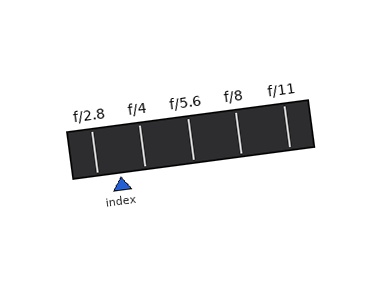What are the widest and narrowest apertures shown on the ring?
The widest aperture shown is f/2.8 and the narrowest is f/11.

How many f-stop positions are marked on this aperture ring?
There are 5 f-stop positions marked.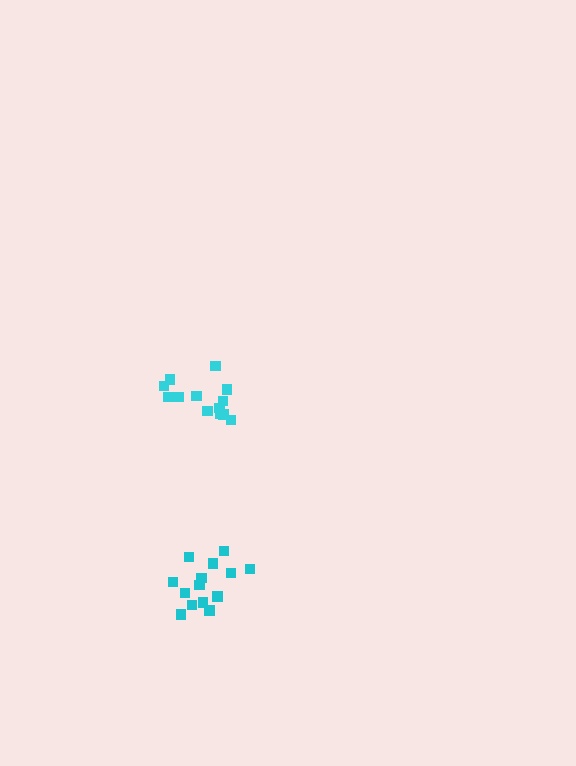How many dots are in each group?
Group 1: 14 dots, Group 2: 13 dots (27 total).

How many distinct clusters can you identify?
There are 2 distinct clusters.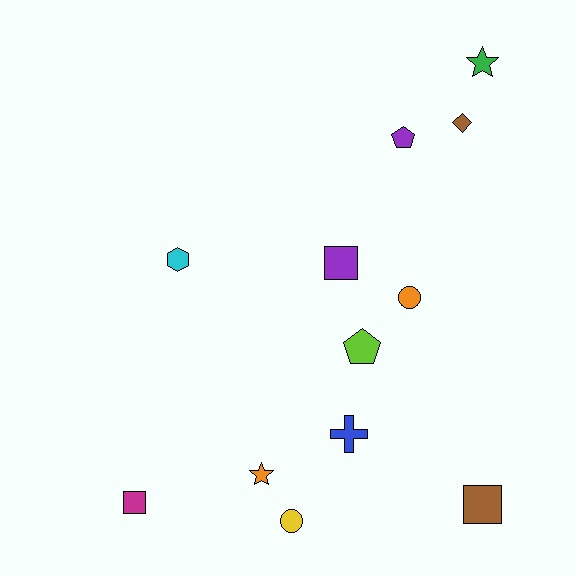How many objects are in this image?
There are 12 objects.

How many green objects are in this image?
There is 1 green object.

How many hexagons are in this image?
There is 1 hexagon.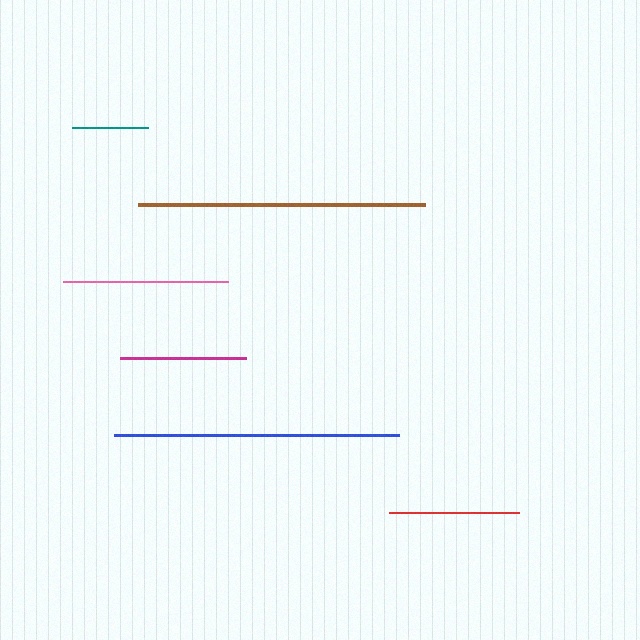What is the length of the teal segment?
The teal segment is approximately 76 pixels long.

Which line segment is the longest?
The brown line is the longest at approximately 287 pixels.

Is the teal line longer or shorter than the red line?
The red line is longer than the teal line.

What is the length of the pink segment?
The pink segment is approximately 164 pixels long.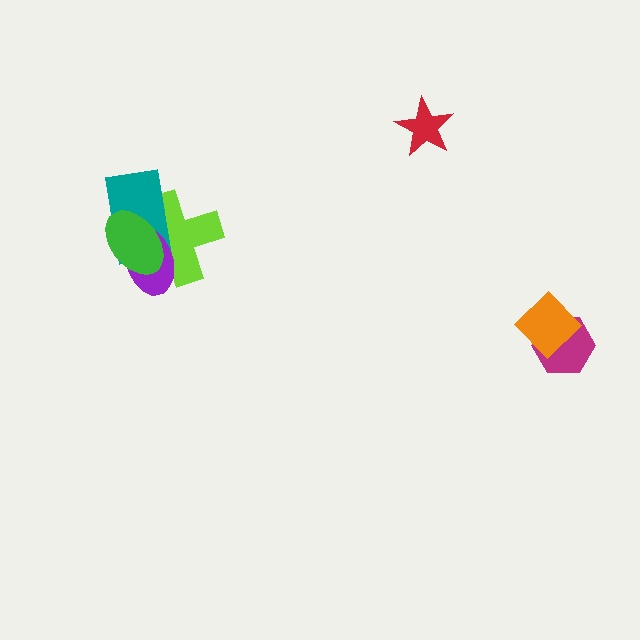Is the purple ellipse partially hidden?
Yes, it is partially covered by another shape.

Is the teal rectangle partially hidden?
Yes, it is partially covered by another shape.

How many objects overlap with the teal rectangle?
3 objects overlap with the teal rectangle.